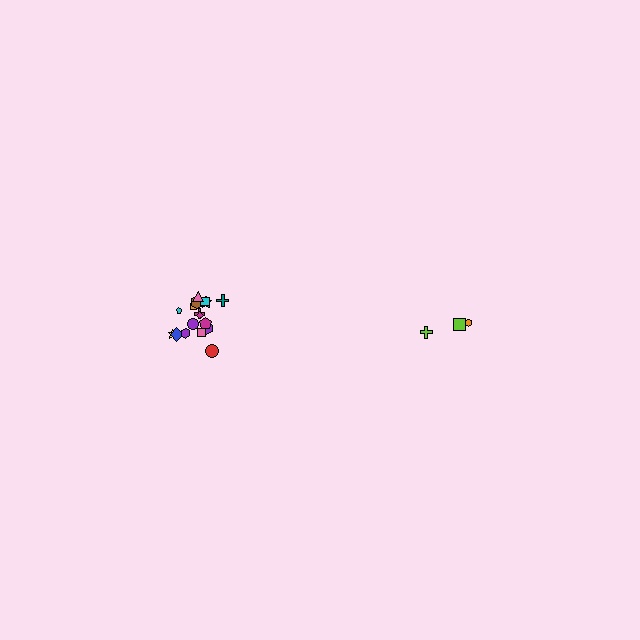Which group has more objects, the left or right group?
The left group.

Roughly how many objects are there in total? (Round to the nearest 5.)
Roughly 20 objects in total.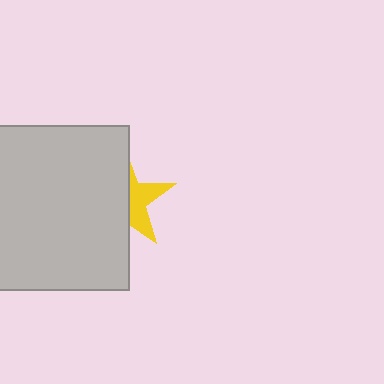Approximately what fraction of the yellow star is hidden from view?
Roughly 59% of the yellow star is hidden behind the light gray square.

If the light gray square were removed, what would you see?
You would see the complete yellow star.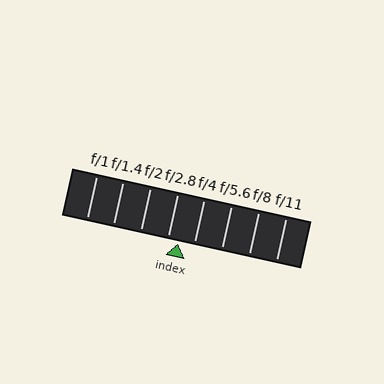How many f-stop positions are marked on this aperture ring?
There are 8 f-stop positions marked.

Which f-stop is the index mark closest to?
The index mark is closest to f/2.8.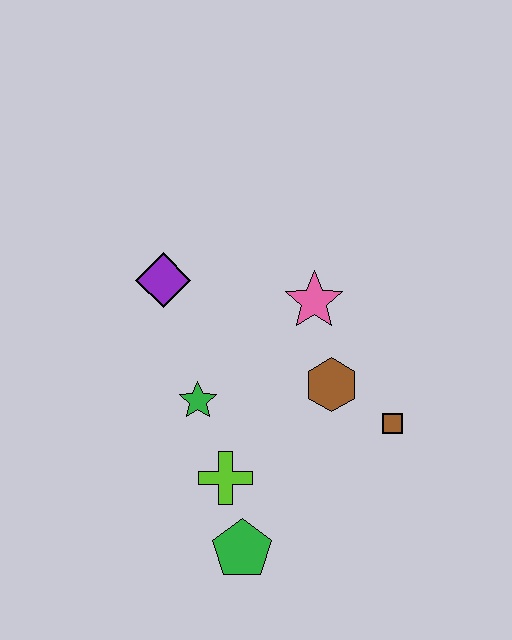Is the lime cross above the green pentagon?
Yes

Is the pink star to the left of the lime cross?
No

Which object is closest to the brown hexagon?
The brown square is closest to the brown hexagon.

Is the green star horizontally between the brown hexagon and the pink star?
No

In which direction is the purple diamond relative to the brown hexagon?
The purple diamond is to the left of the brown hexagon.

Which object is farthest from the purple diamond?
The green pentagon is farthest from the purple diamond.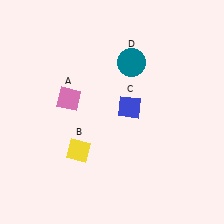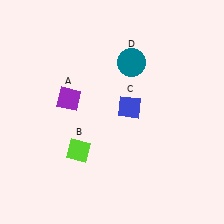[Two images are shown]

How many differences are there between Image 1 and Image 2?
There are 2 differences between the two images.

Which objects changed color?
A changed from pink to purple. B changed from yellow to lime.